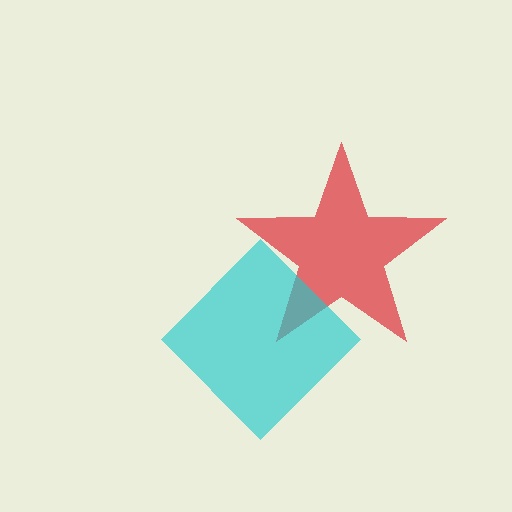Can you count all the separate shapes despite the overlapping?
Yes, there are 2 separate shapes.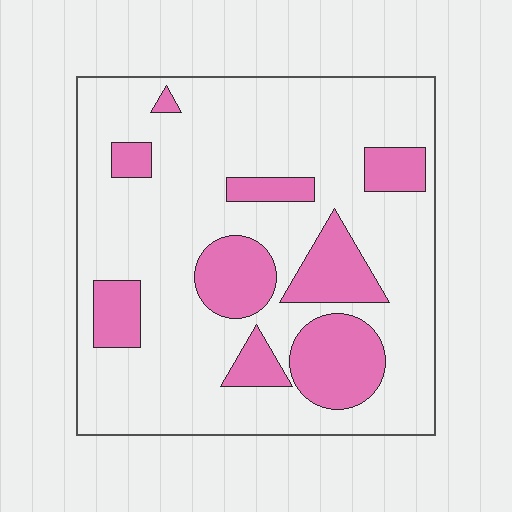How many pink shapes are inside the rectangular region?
9.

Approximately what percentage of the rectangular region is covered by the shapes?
Approximately 25%.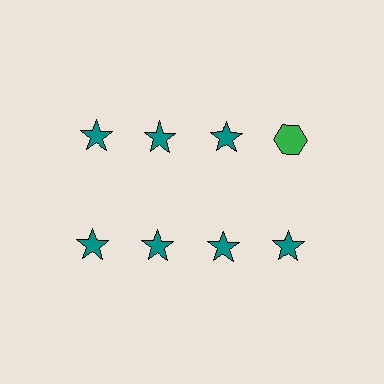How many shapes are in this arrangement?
There are 8 shapes arranged in a grid pattern.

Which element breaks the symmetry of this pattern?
The green hexagon in the top row, second from right column breaks the symmetry. All other shapes are teal stars.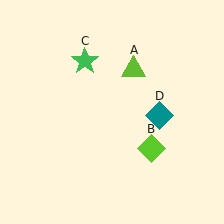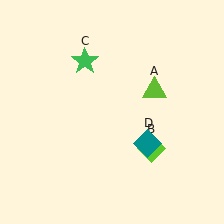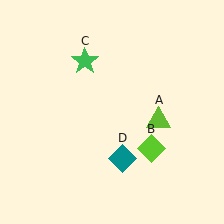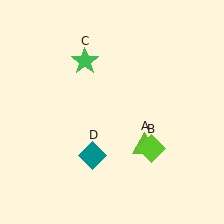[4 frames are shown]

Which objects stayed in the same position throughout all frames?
Lime diamond (object B) and green star (object C) remained stationary.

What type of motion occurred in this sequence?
The lime triangle (object A), teal diamond (object D) rotated clockwise around the center of the scene.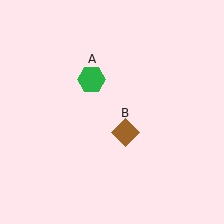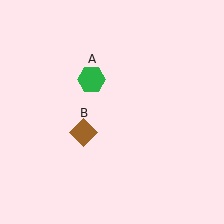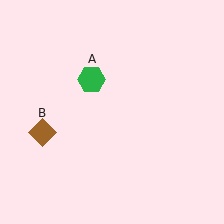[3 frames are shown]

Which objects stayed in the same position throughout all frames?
Green hexagon (object A) remained stationary.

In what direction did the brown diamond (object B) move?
The brown diamond (object B) moved left.